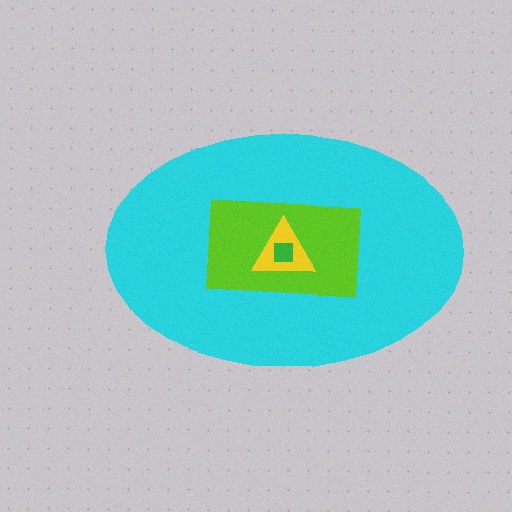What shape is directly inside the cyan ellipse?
The lime rectangle.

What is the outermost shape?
The cyan ellipse.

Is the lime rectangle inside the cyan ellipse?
Yes.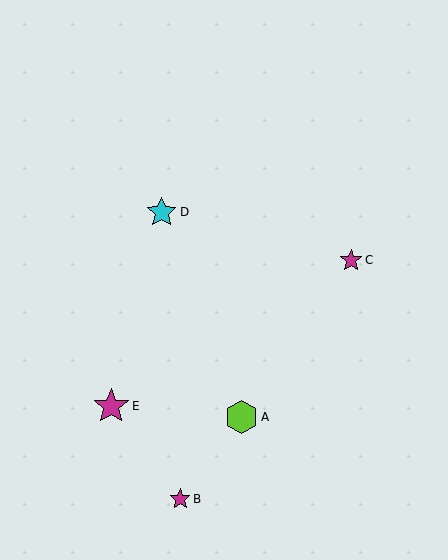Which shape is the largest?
The magenta star (labeled E) is the largest.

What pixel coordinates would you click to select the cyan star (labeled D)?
Click at (162, 212) to select the cyan star D.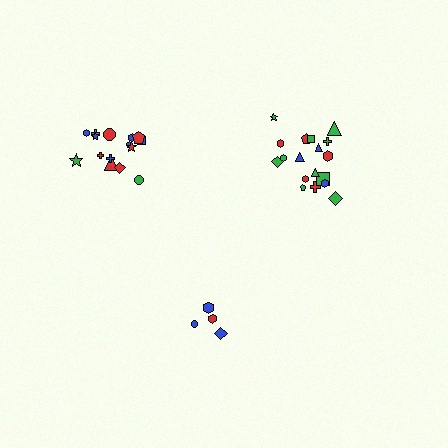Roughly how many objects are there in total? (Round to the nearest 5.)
Roughly 35 objects in total.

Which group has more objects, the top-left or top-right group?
The top-right group.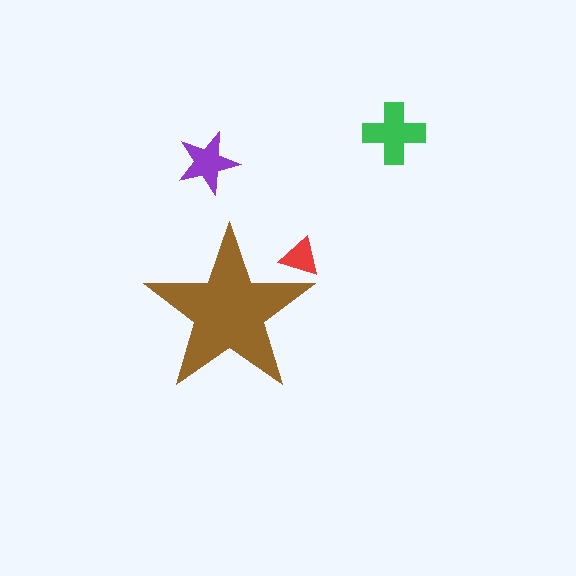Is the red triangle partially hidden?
Yes, the red triangle is partially hidden behind the brown star.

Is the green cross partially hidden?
No, the green cross is fully visible.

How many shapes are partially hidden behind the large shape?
1 shape is partially hidden.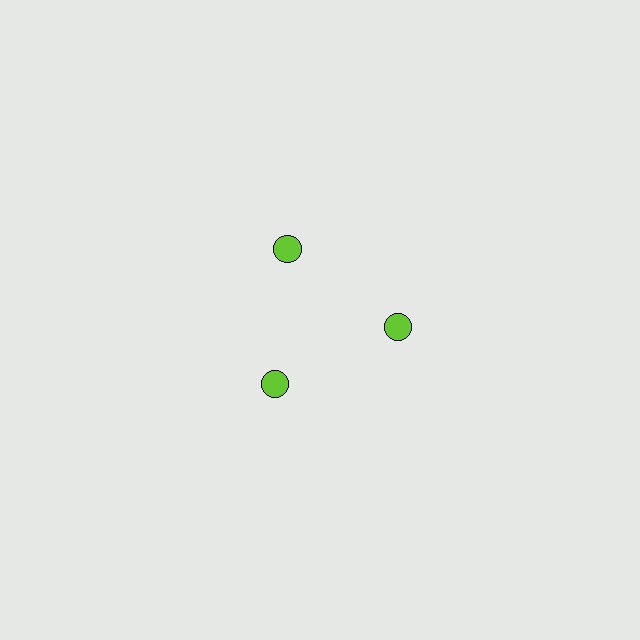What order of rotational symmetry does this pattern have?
This pattern has 3-fold rotational symmetry.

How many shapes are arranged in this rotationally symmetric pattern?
There are 3 shapes, arranged in 3 groups of 1.